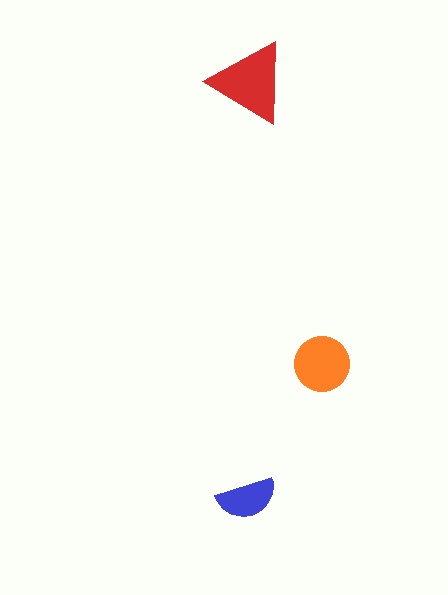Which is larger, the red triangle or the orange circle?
The red triangle.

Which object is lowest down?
The blue semicircle is bottommost.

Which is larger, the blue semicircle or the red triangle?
The red triangle.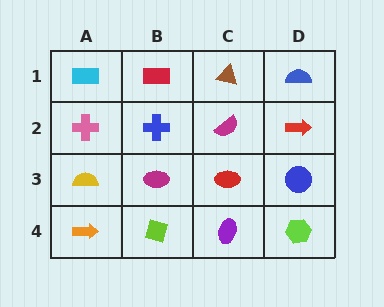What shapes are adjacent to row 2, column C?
A brown triangle (row 1, column C), a red ellipse (row 3, column C), a blue cross (row 2, column B), a red arrow (row 2, column D).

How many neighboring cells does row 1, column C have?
3.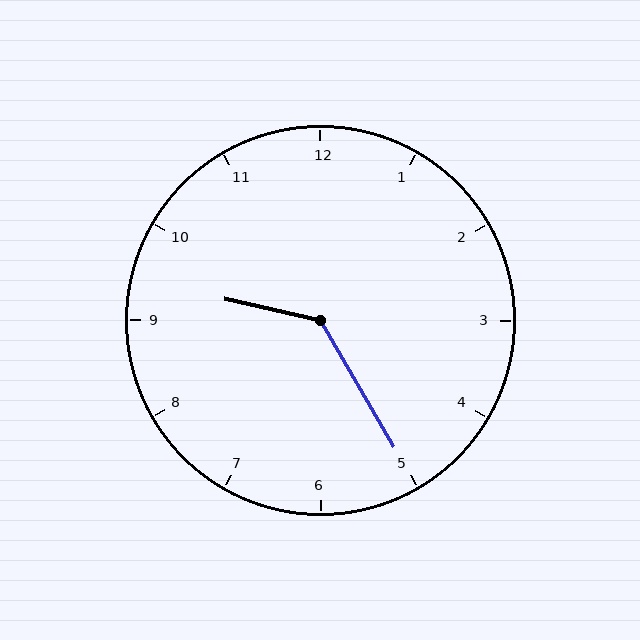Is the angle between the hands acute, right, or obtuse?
It is obtuse.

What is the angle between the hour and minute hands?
Approximately 132 degrees.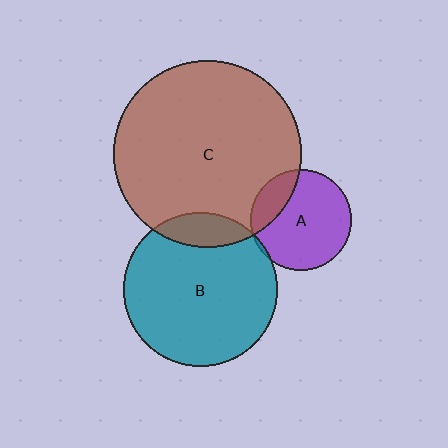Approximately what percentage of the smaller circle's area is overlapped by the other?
Approximately 5%.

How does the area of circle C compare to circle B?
Approximately 1.5 times.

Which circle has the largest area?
Circle C (brown).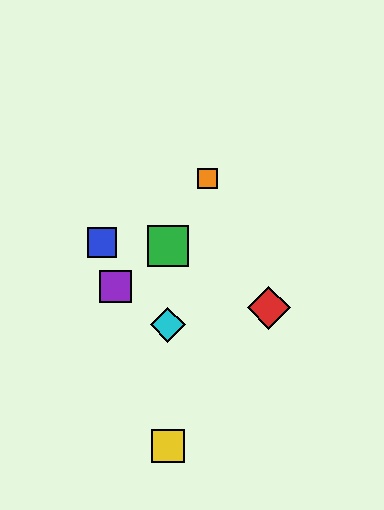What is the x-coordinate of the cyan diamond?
The cyan diamond is at x≈168.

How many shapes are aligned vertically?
3 shapes (the green square, the yellow square, the cyan diamond) are aligned vertically.